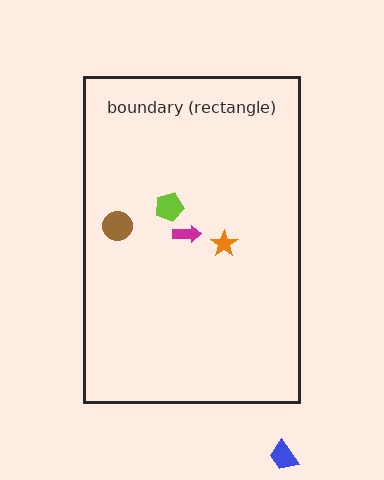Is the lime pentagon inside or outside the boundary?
Inside.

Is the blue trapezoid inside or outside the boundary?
Outside.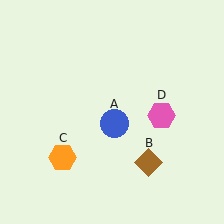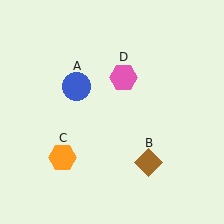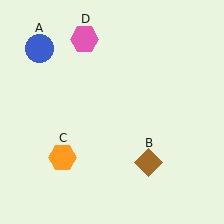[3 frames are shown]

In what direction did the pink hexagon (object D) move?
The pink hexagon (object D) moved up and to the left.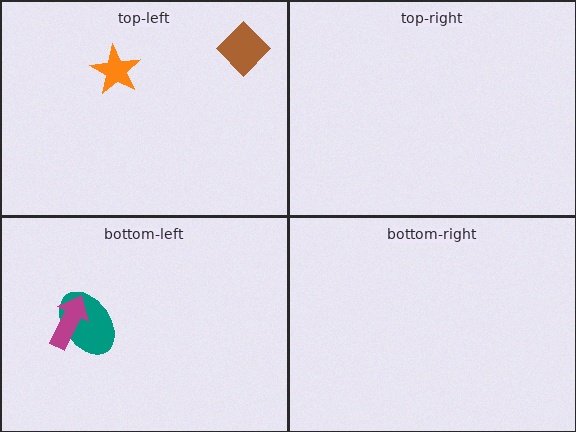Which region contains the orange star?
The top-left region.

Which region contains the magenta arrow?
The bottom-left region.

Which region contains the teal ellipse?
The bottom-left region.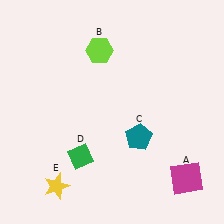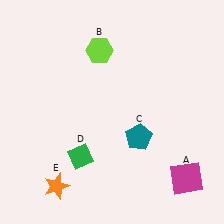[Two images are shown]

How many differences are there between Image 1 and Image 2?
There is 1 difference between the two images.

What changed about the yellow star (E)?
In Image 1, E is yellow. In Image 2, it changed to orange.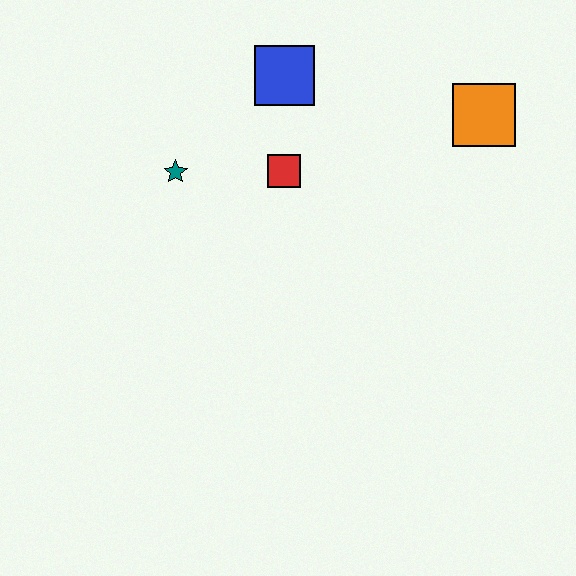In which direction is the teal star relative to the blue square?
The teal star is to the left of the blue square.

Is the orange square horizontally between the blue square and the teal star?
No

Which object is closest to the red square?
The blue square is closest to the red square.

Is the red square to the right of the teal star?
Yes